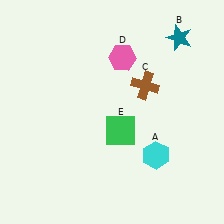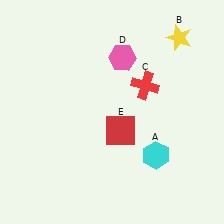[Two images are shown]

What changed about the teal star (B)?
In Image 1, B is teal. In Image 2, it changed to yellow.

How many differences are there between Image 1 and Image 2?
There are 3 differences between the two images.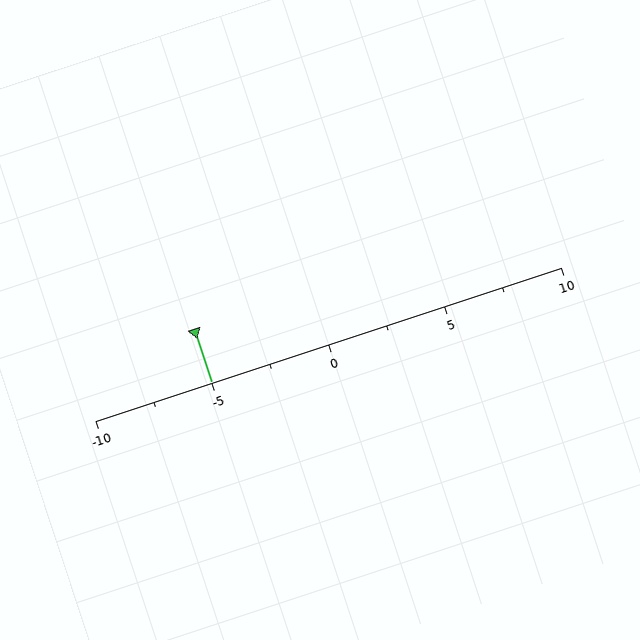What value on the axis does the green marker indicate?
The marker indicates approximately -5.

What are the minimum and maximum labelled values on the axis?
The axis runs from -10 to 10.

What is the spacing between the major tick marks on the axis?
The major ticks are spaced 5 apart.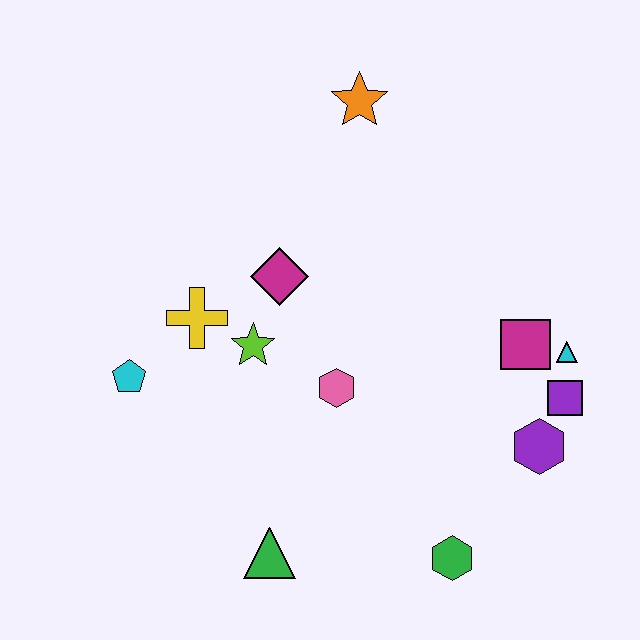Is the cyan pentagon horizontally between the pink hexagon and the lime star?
No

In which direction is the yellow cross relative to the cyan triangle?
The yellow cross is to the left of the cyan triangle.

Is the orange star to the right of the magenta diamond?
Yes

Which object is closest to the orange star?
The magenta diamond is closest to the orange star.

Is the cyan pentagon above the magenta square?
No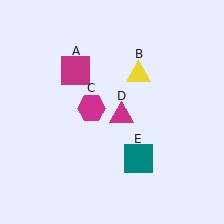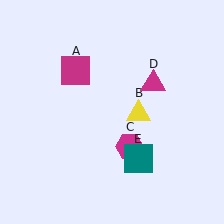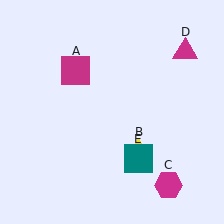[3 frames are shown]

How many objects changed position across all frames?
3 objects changed position: yellow triangle (object B), magenta hexagon (object C), magenta triangle (object D).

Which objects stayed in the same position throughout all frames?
Magenta square (object A) and teal square (object E) remained stationary.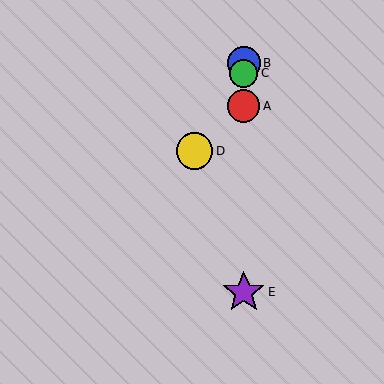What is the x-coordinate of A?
Object A is at x≈244.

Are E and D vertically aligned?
No, E is at x≈244 and D is at x≈195.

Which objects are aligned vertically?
Objects A, B, C, E are aligned vertically.